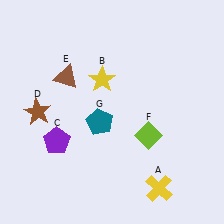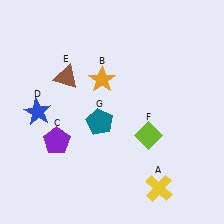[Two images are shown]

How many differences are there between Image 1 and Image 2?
There are 2 differences between the two images.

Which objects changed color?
B changed from yellow to orange. D changed from brown to blue.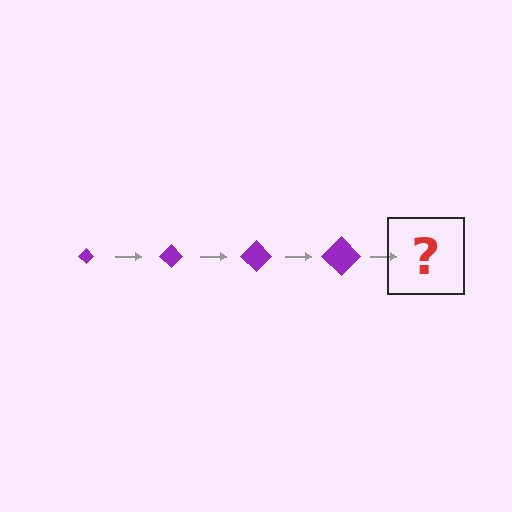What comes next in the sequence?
The next element should be a purple diamond, larger than the previous one.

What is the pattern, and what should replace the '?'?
The pattern is that the diamond gets progressively larger each step. The '?' should be a purple diamond, larger than the previous one.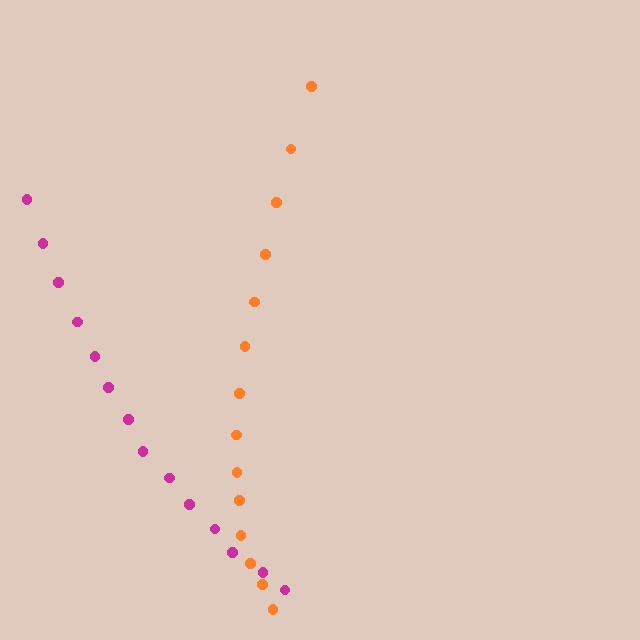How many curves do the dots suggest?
There are 2 distinct paths.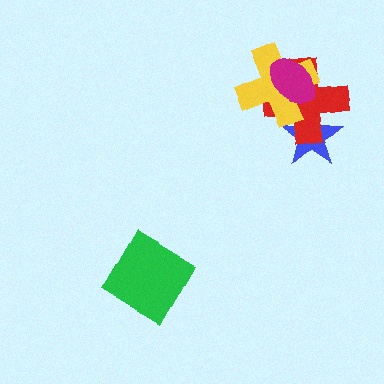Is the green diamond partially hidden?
No, no other shape covers it.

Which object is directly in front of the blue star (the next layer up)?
The red cross is directly in front of the blue star.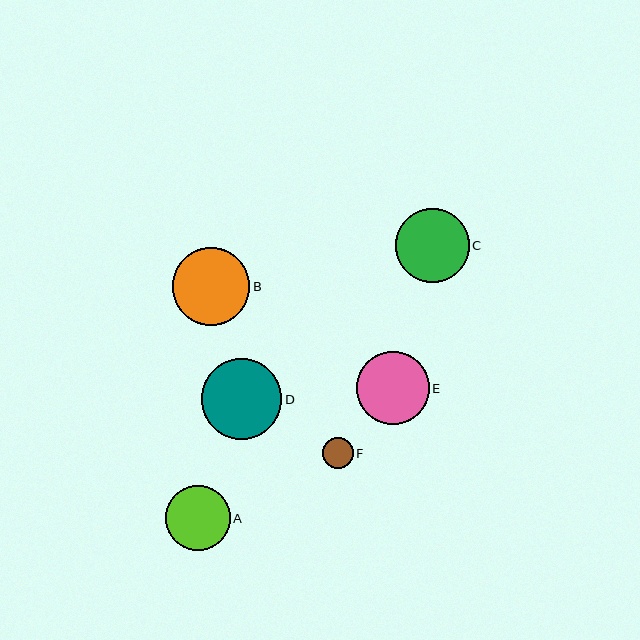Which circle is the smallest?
Circle F is the smallest with a size of approximately 31 pixels.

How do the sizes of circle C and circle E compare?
Circle C and circle E are approximately the same size.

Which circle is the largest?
Circle D is the largest with a size of approximately 81 pixels.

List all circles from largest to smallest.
From largest to smallest: D, B, C, E, A, F.